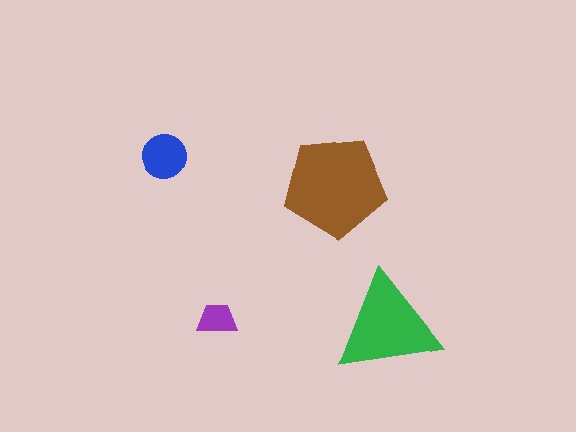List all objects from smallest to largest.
The purple trapezoid, the blue circle, the green triangle, the brown pentagon.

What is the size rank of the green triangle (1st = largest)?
2nd.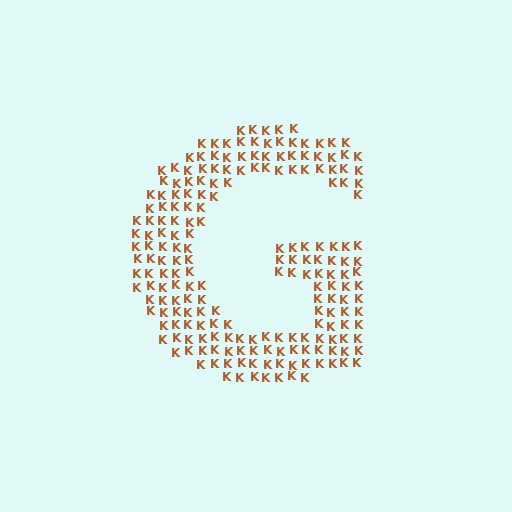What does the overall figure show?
The overall figure shows the letter G.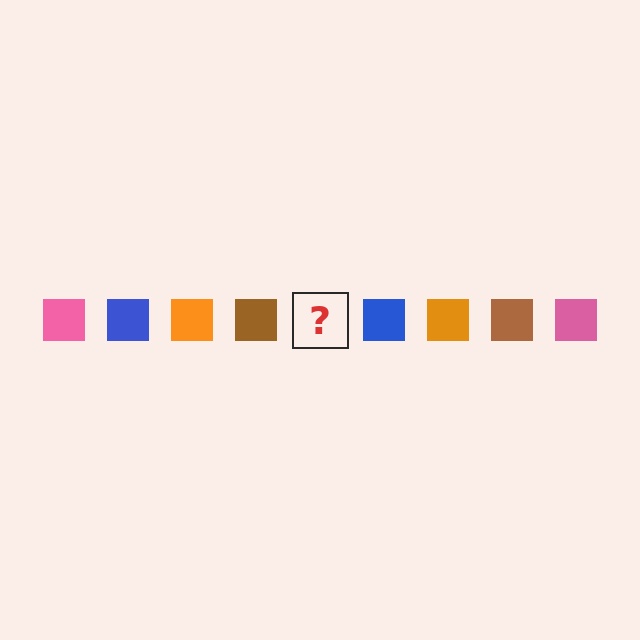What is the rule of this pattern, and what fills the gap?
The rule is that the pattern cycles through pink, blue, orange, brown squares. The gap should be filled with a pink square.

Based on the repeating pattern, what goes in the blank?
The blank should be a pink square.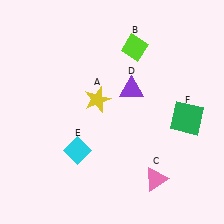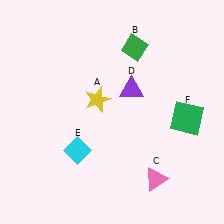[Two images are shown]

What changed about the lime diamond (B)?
In Image 1, B is lime. In Image 2, it changed to green.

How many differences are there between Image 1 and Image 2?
There is 1 difference between the two images.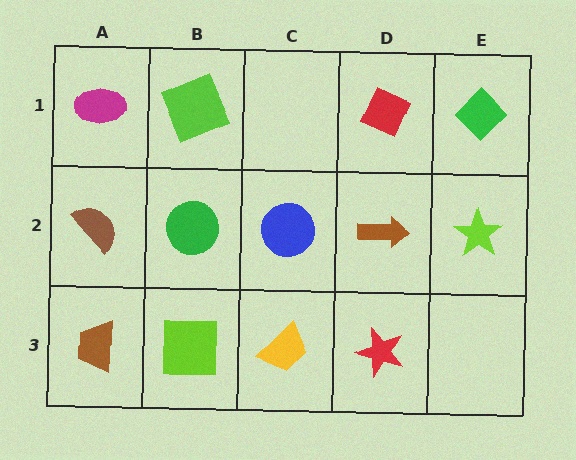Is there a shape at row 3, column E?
No, that cell is empty.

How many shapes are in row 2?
5 shapes.